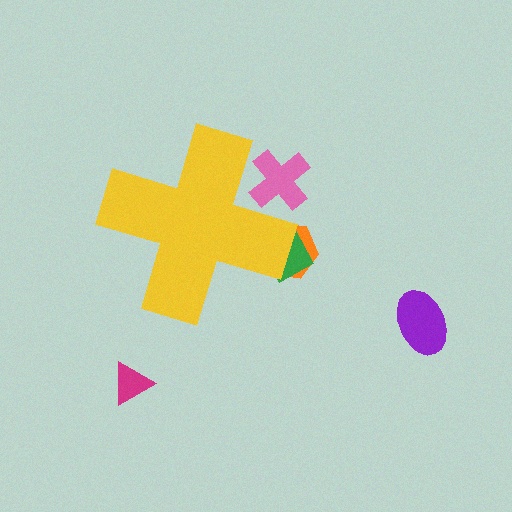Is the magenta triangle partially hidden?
No, the magenta triangle is fully visible.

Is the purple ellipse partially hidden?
No, the purple ellipse is fully visible.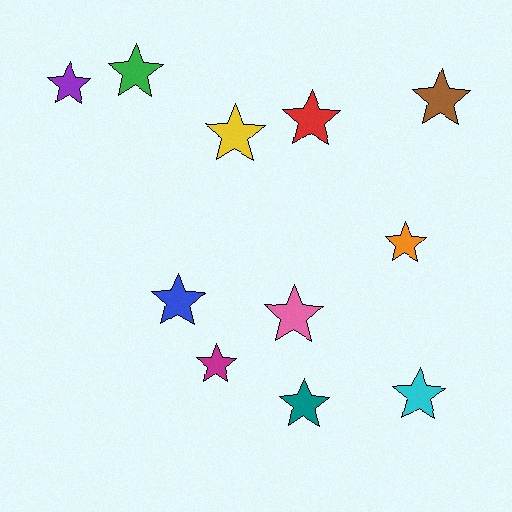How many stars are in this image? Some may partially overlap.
There are 11 stars.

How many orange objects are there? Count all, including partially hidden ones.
There is 1 orange object.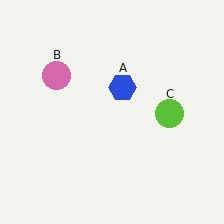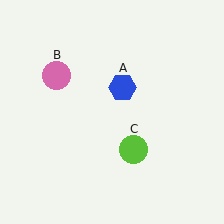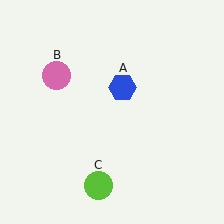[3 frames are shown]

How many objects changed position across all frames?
1 object changed position: lime circle (object C).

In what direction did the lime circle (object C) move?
The lime circle (object C) moved down and to the left.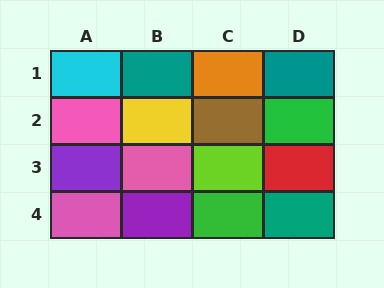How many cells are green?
2 cells are green.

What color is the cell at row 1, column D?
Teal.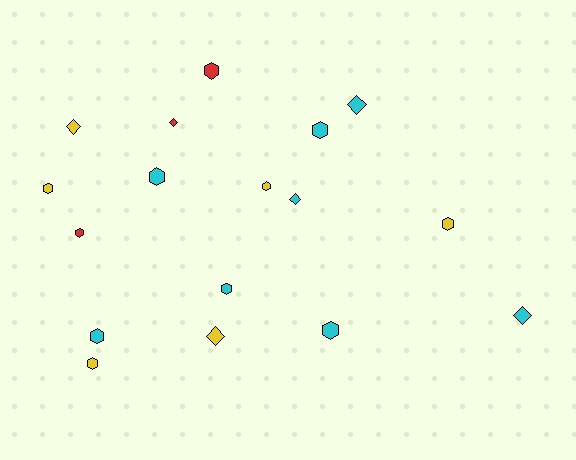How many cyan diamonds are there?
There are 3 cyan diamonds.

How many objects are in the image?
There are 17 objects.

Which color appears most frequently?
Cyan, with 8 objects.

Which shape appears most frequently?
Hexagon, with 11 objects.